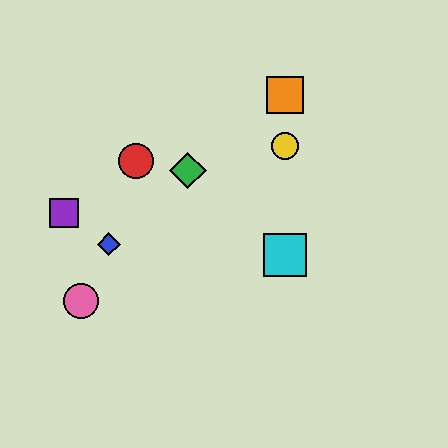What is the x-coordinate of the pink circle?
The pink circle is at x≈81.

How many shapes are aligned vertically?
3 shapes (the yellow circle, the orange square, the cyan square) are aligned vertically.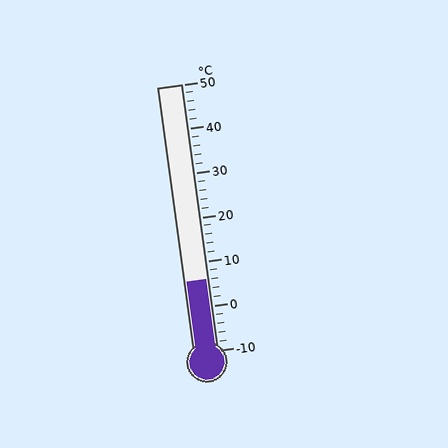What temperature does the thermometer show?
The thermometer shows approximately 6°C.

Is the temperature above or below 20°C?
The temperature is below 20°C.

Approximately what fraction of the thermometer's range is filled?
The thermometer is filled to approximately 25% of its range.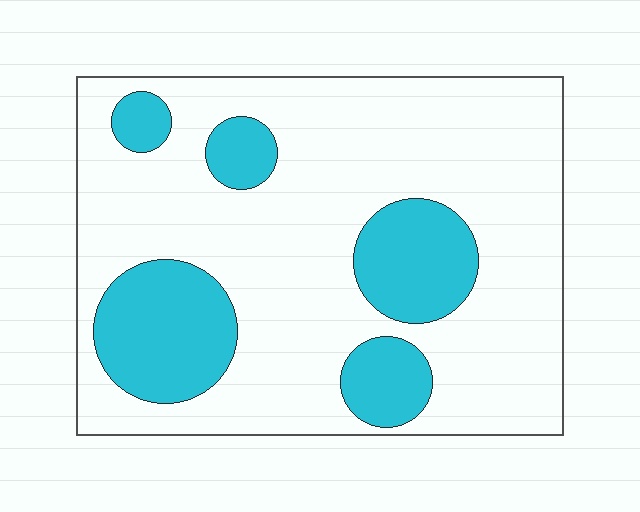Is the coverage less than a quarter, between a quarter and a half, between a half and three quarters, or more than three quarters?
Less than a quarter.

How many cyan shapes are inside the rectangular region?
5.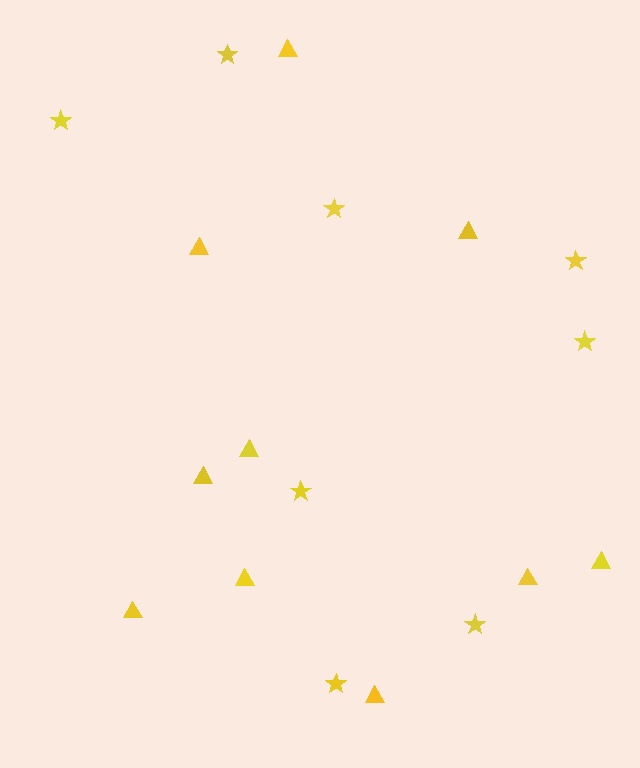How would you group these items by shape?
There are 2 groups: one group of triangles (10) and one group of stars (8).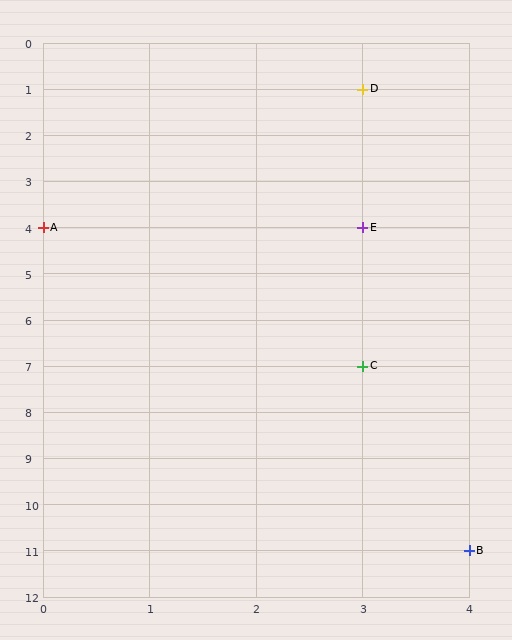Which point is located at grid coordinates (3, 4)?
Point E is at (3, 4).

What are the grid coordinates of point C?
Point C is at grid coordinates (3, 7).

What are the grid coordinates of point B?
Point B is at grid coordinates (4, 11).